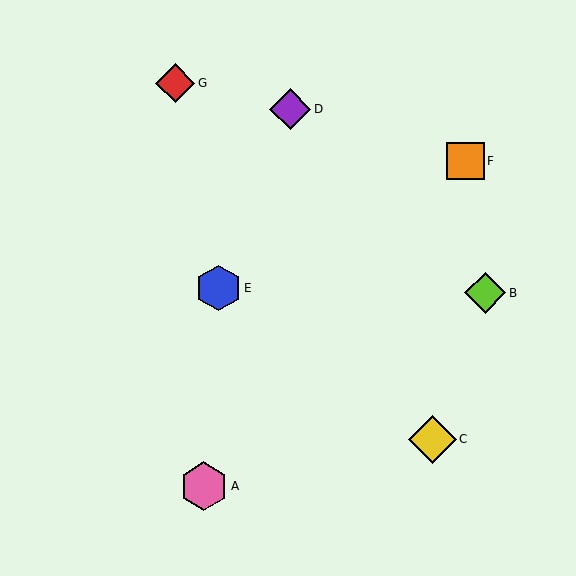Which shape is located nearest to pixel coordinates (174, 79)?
The red diamond (labeled G) at (175, 83) is nearest to that location.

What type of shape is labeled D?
Shape D is a purple diamond.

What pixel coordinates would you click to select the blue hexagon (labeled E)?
Click at (218, 288) to select the blue hexagon E.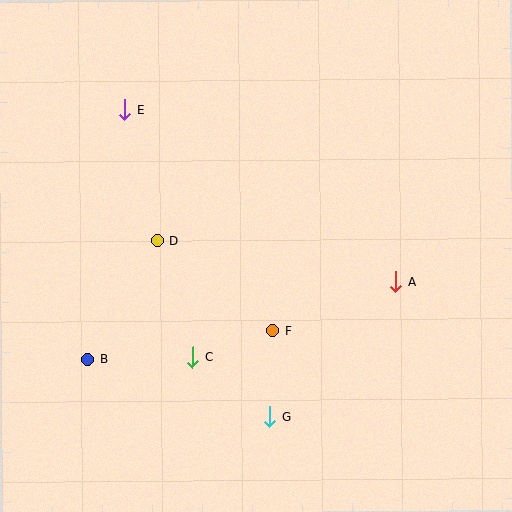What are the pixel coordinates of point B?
Point B is at (87, 360).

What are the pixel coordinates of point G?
Point G is at (270, 416).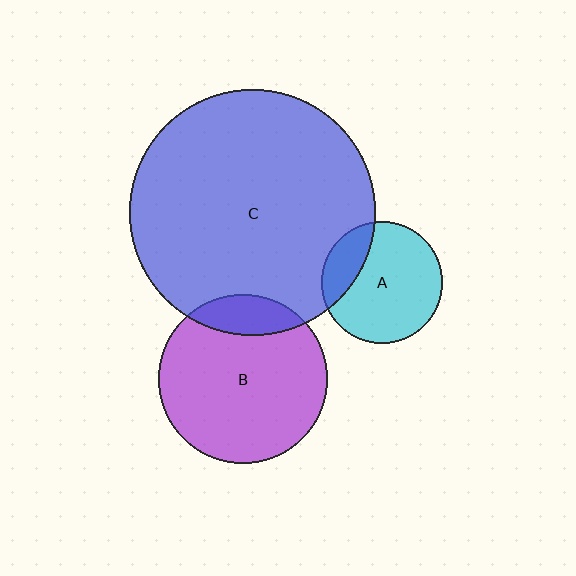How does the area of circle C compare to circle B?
Approximately 2.1 times.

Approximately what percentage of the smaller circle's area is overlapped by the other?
Approximately 20%.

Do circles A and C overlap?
Yes.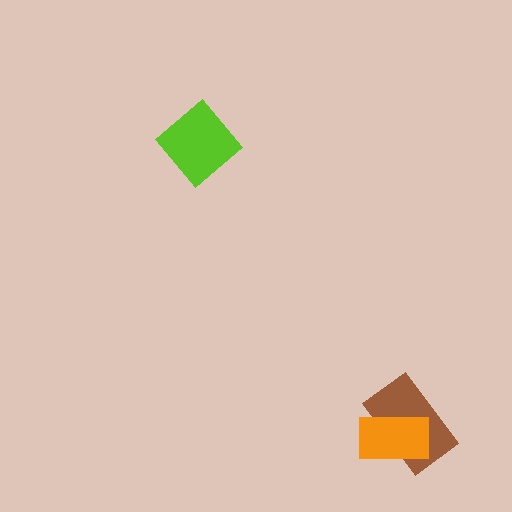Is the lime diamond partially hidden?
No, no other shape covers it.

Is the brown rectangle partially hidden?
Yes, it is partially covered by another shape.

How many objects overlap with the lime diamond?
0 objects overlap with the lime diamond.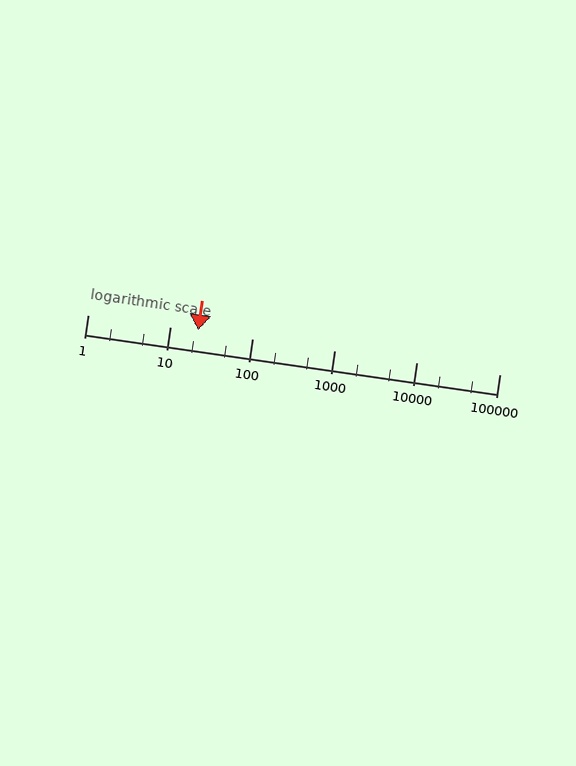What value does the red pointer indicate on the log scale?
The pointer indicates approximately 22.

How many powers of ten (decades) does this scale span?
The scale spans 5 decades, from 1 to 100000.